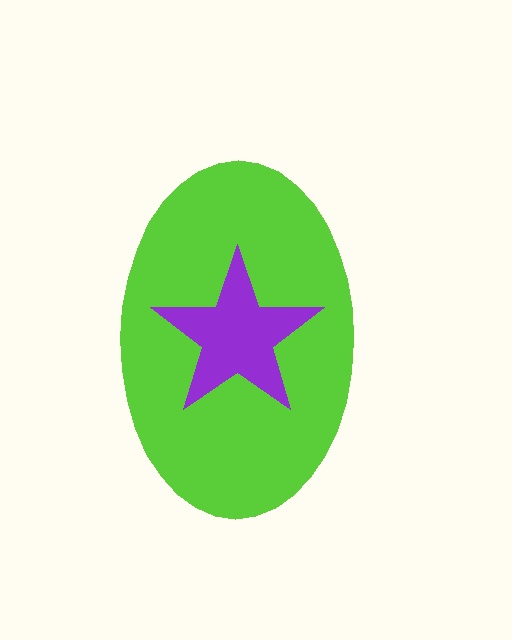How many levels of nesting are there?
2.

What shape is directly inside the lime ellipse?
The purple star.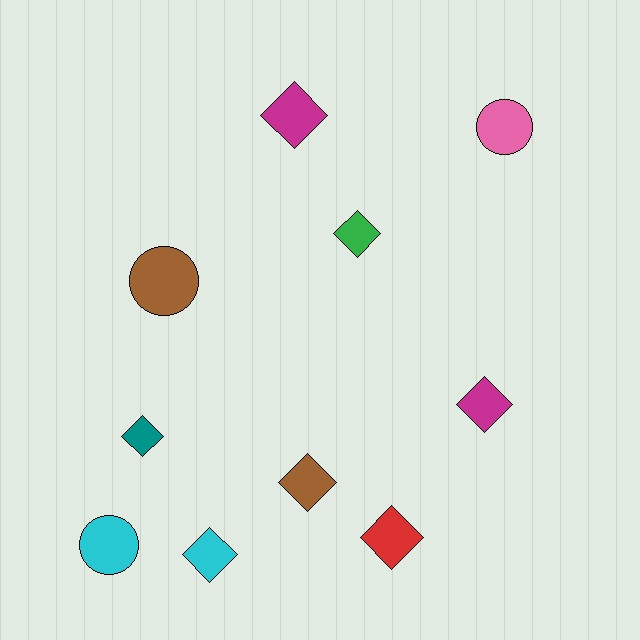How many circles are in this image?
There are 3 circles.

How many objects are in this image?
There are 10 objects.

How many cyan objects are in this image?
There are 2 cyan objects.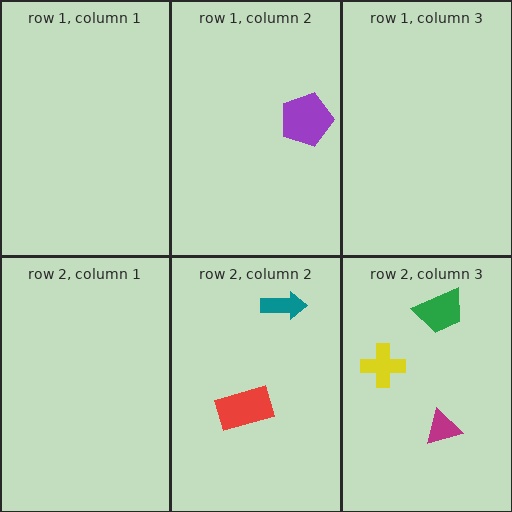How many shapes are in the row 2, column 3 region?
3.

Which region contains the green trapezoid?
The row 2, column 3 region.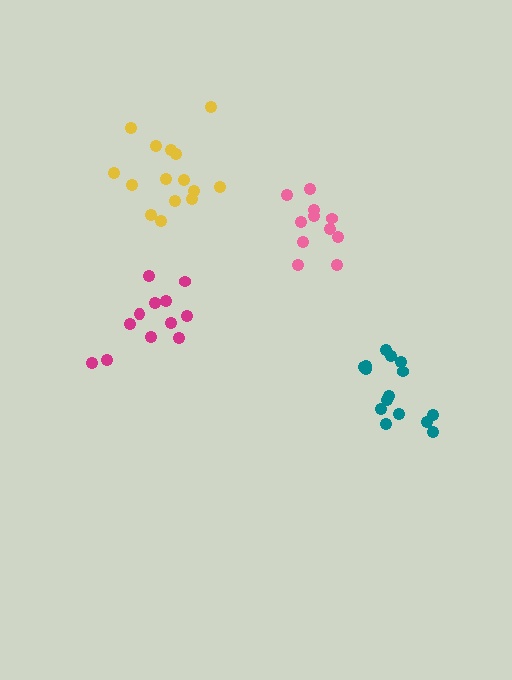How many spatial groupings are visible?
There are 4 spatial groupings.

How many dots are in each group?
Group 1: 15 dots, Group 2: 12 dots, Group 3: 15 dots, Group 4: 11 dots (53 total).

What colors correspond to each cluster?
The clusters are colored: teal, magenta, yellow, pink.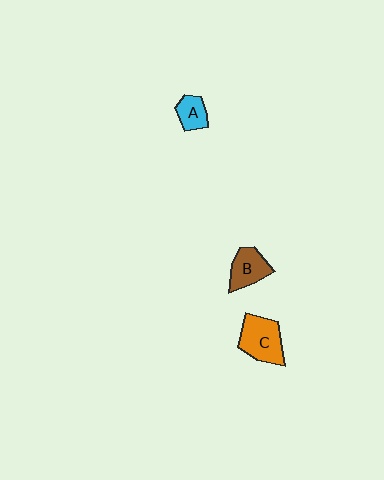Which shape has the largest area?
Shape C (orange).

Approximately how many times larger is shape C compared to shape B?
Approximately 1.3 times.